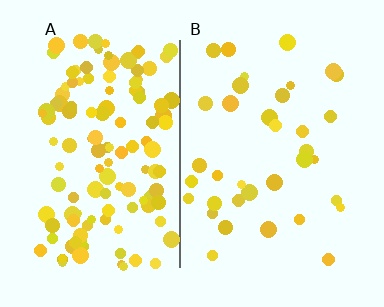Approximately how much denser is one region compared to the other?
Approximately 3.6× — region A over region B.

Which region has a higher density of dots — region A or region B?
A (the left).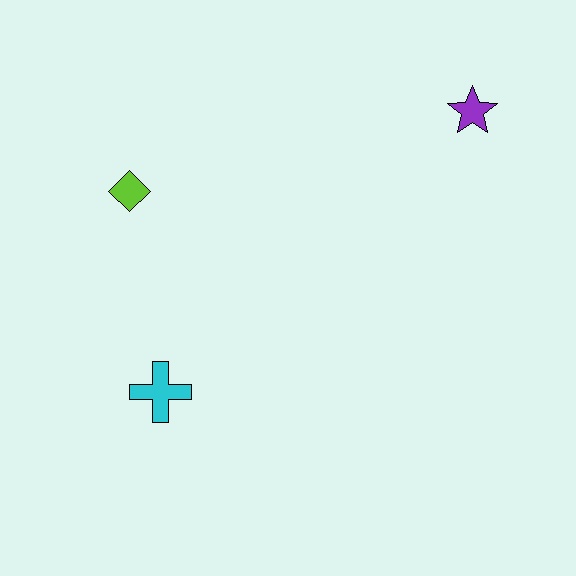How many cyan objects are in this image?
There is 1 cyan object.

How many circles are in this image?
There are no circles.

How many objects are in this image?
There are 3 objects.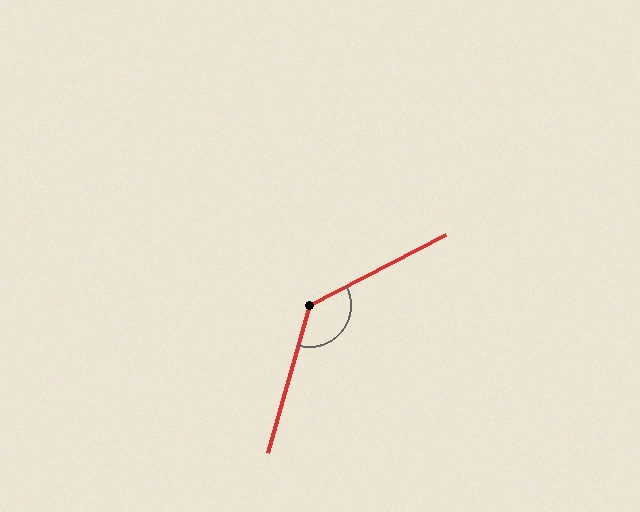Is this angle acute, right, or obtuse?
It is obtuse.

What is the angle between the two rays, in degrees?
Approximately 133 degrees.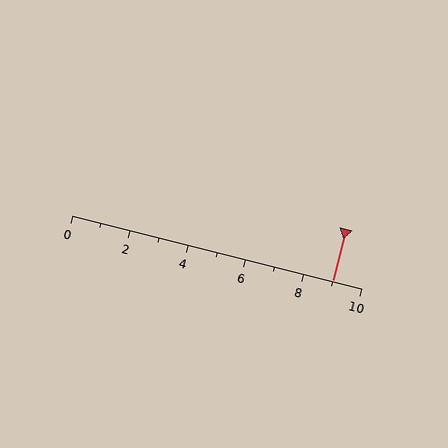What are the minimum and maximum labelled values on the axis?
The axis runs from 0 to 10.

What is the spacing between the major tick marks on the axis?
The major ticks are spaced 2 apart.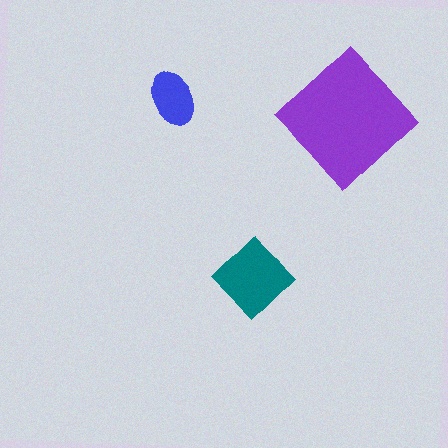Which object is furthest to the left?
The blue ellipse is leftmost.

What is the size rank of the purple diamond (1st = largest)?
1st.